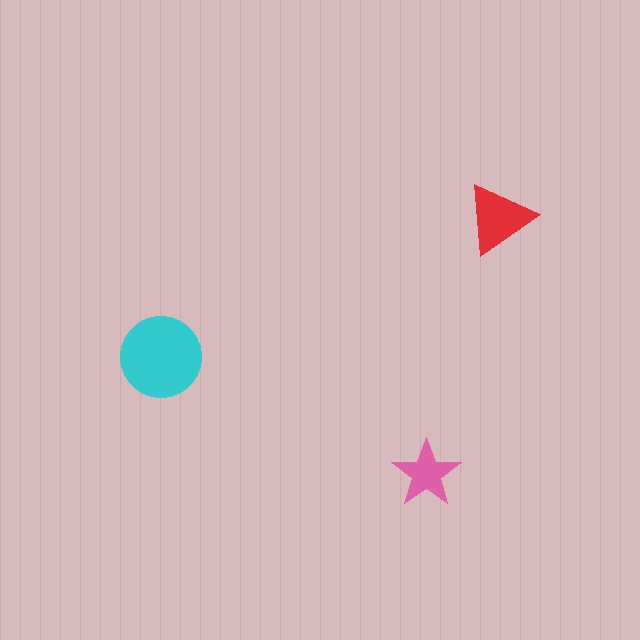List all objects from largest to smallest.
The cyan circle, the red triangle, the pink star.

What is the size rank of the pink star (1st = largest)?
3rd.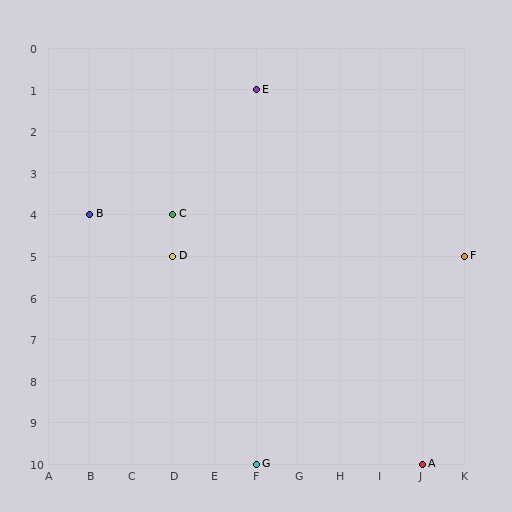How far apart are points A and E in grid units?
Points A and E are 4 columns and 9 rows apart (about 9.8 grid units diagonally).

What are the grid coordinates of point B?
Point B is at grid coordinates (B, 4).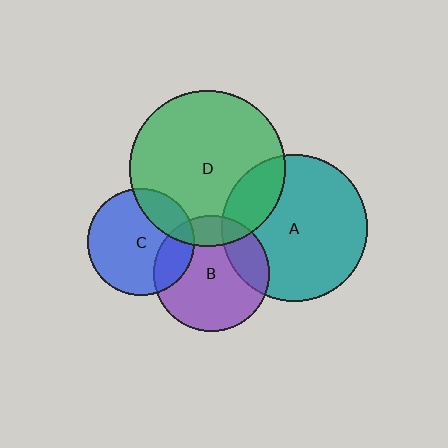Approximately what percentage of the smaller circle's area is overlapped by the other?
Approximately 20%.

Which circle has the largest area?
Circle D (green).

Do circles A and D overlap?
Yes.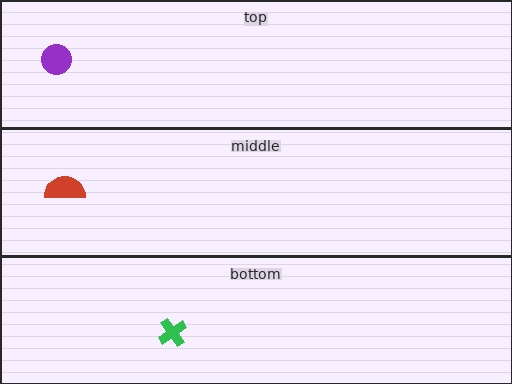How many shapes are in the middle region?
1.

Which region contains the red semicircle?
The middle region.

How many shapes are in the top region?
1.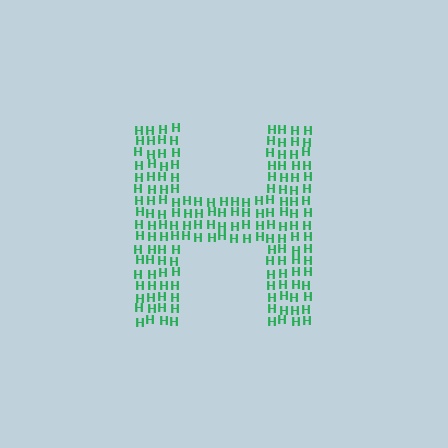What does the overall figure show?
The overall figure shows the letter H.